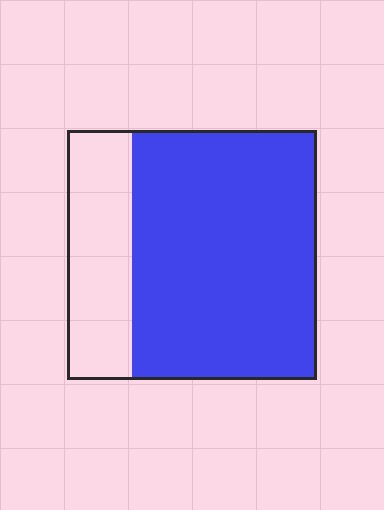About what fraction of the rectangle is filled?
About three quarters (3/4).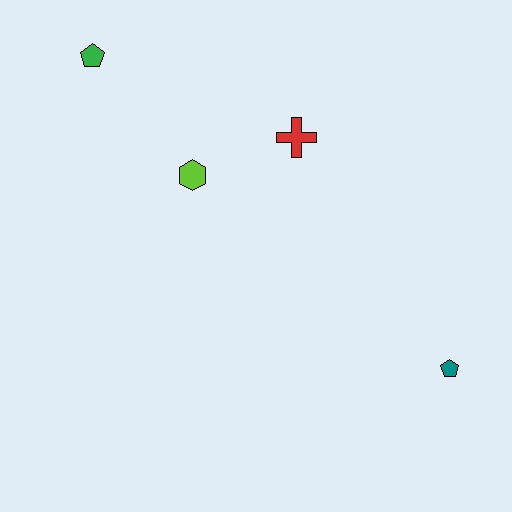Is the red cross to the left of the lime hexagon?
No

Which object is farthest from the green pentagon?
The teal pentagon is farthest from the green pentagon.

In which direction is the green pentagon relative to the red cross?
The green pentagon is to the left of the red cross.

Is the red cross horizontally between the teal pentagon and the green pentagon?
Yes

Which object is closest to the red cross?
The lime hexagon is closest to the red cross.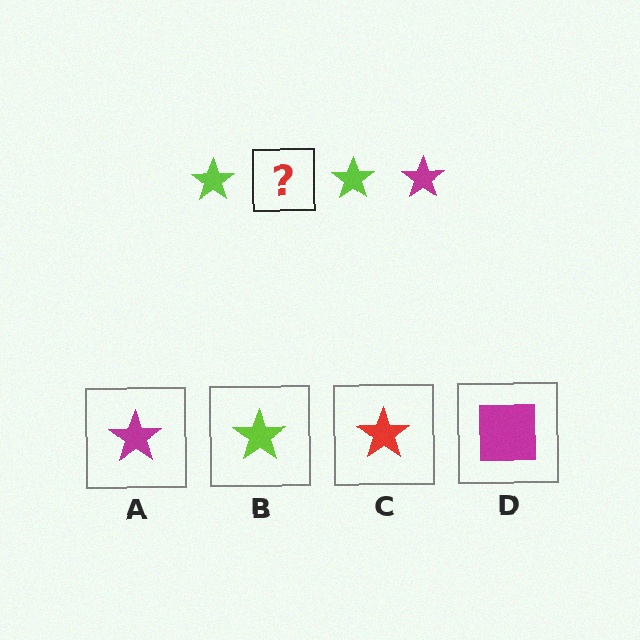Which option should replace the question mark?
Option A.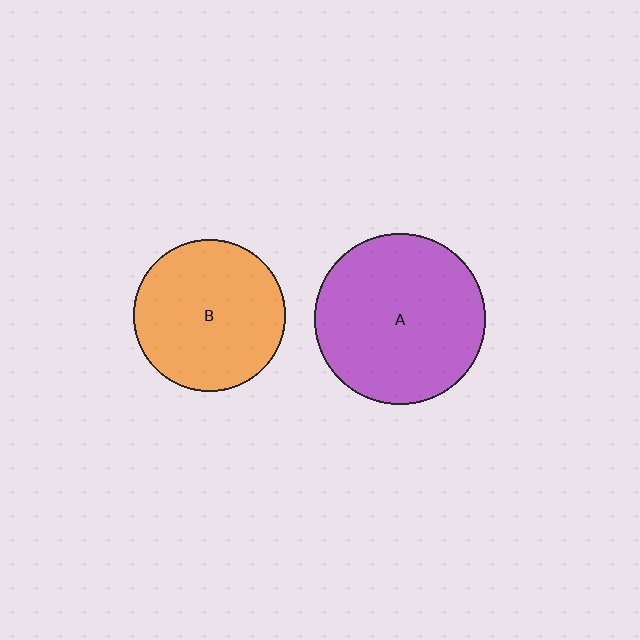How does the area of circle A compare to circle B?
Approximately 1.3 times.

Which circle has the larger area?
Circle A (purple).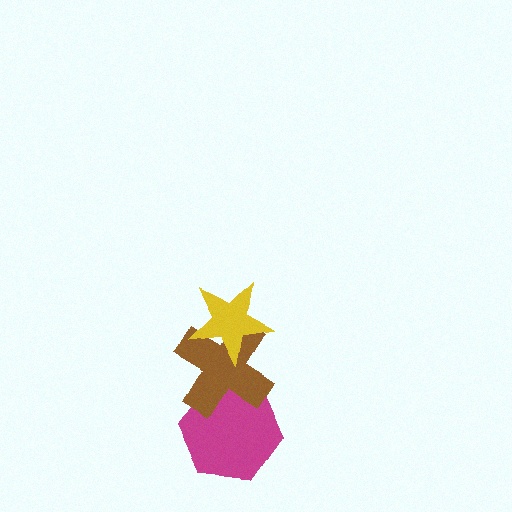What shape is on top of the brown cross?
The yellow star is on top of the brown cross.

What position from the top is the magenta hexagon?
The magenta hexagon is 3rd from the top.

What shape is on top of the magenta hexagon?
The brown cross is on top of the magenta hexagon.